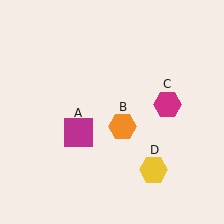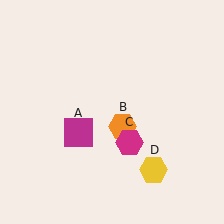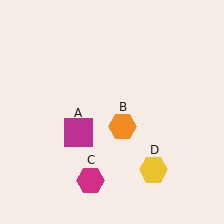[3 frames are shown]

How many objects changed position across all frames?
1 object changed position: magenta hexagon (object C).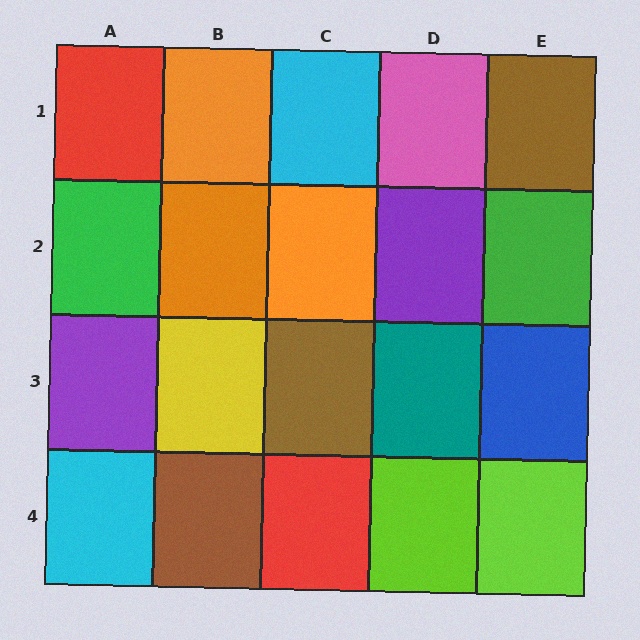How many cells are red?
2 cells are red.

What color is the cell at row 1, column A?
Red.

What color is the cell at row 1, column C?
Cyan.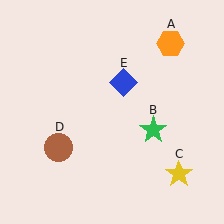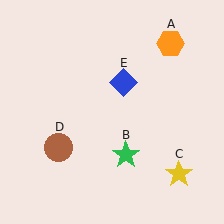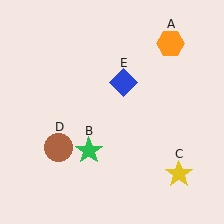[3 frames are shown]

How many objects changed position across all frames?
1 object changed position: green star (object B).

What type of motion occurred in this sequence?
The green star (object B) rotated clockwise around the center of the scene.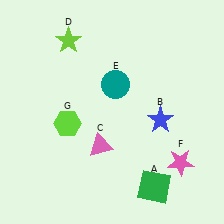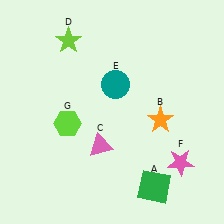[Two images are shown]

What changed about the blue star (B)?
In Image 1, B is blue. In Image 2, it changed to orange.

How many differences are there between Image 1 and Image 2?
There is 1 difference between the two images.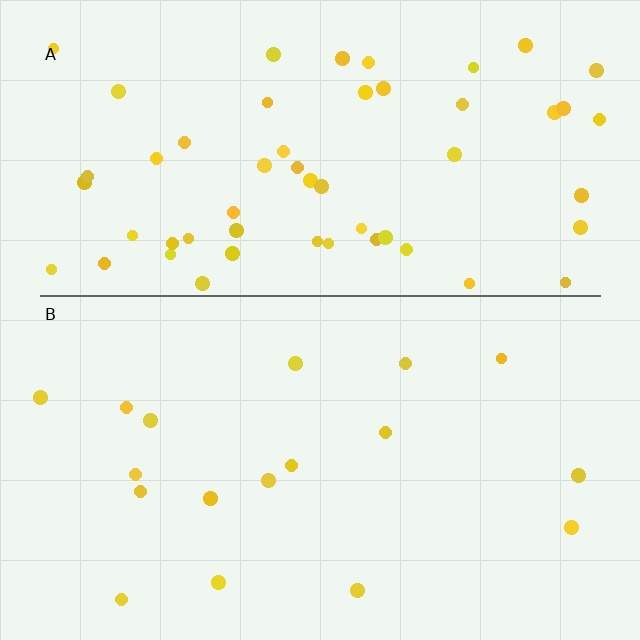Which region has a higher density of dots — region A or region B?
A (the top).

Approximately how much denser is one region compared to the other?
Approximately 3.2× — region A over region B.